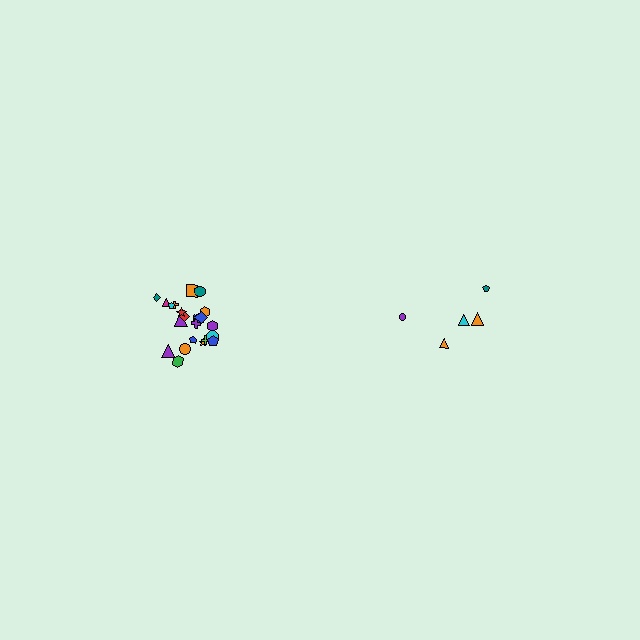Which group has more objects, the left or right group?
The left group.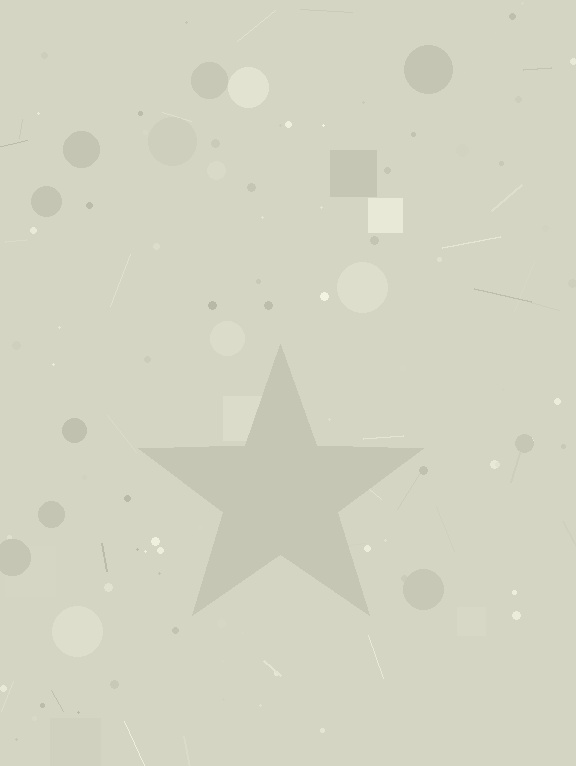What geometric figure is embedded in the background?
A star is embedded in the background.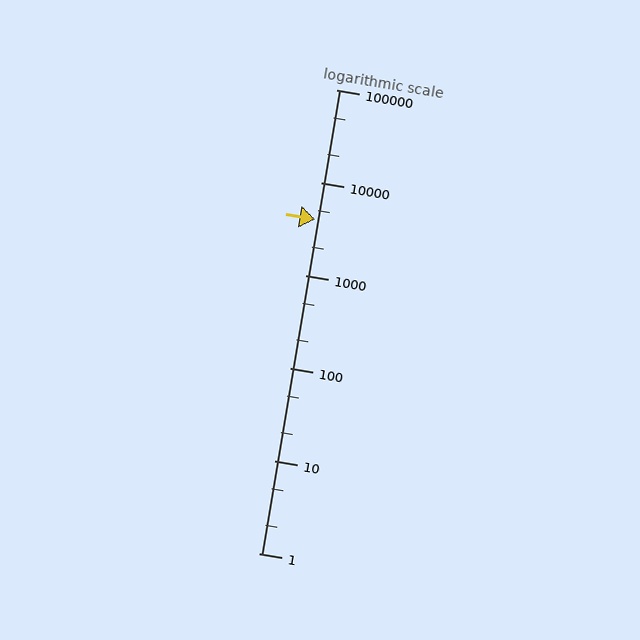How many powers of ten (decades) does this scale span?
The scale spans 5 decades, from 1 to 100000.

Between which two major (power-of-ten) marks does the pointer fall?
The pointer is between 1000 and 10000.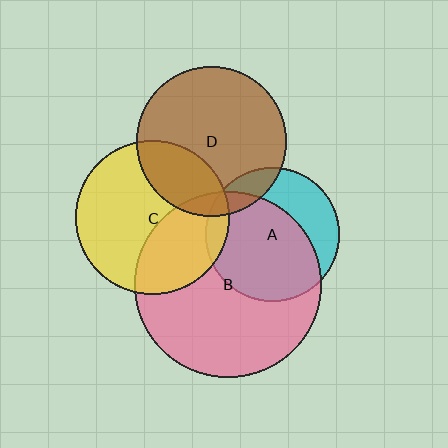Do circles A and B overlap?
Yes.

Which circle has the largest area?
Circle B (pink).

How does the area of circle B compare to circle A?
Approximately 1.9 times.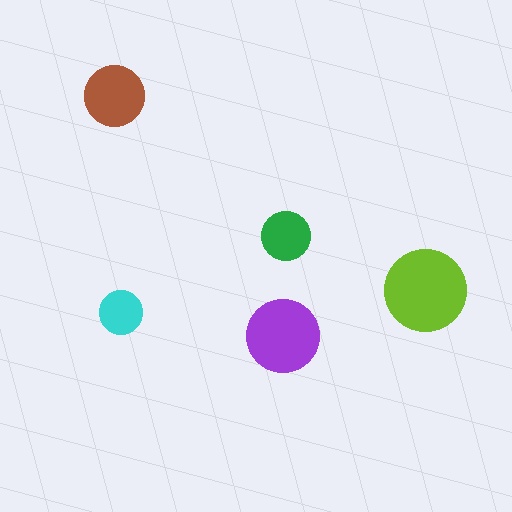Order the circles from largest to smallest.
the lime one, the purple one, the brown one, the green one, the cyan one.